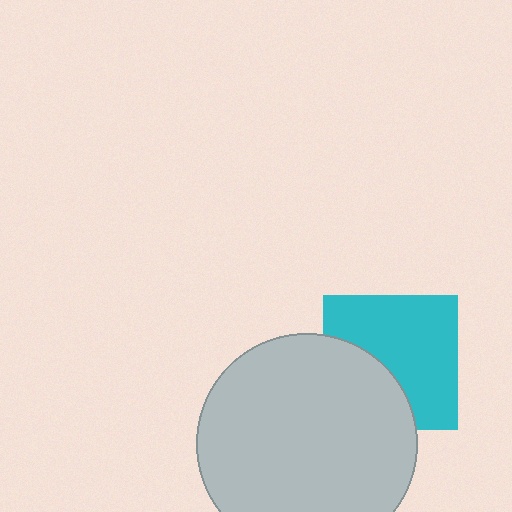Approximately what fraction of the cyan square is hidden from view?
Roughly 36% of the cyan square is hidden behind the light gray circle.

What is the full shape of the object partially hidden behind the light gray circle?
The partially hidden object is a cyan square.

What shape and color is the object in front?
The object in front is a light gray circle.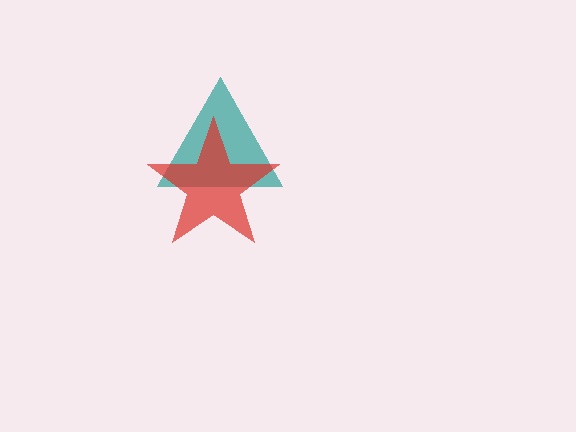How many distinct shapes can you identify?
There are 2 distinct shapes: a teal triangle, a red star.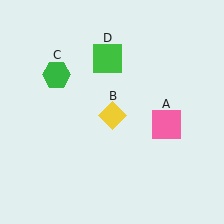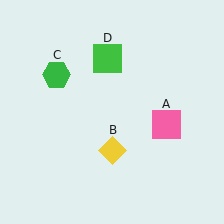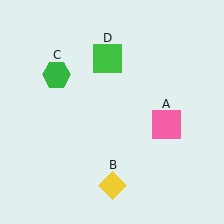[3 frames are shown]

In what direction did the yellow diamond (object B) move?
The yellow diamond (object B) moved down.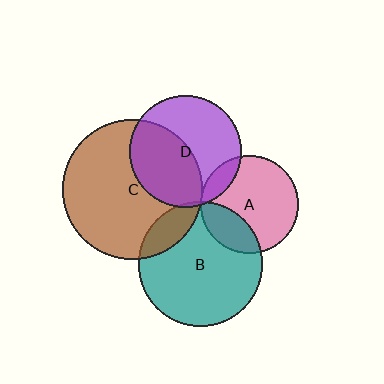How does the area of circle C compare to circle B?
Approximately 1.3 times.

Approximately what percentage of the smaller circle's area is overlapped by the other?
Approximately 5%.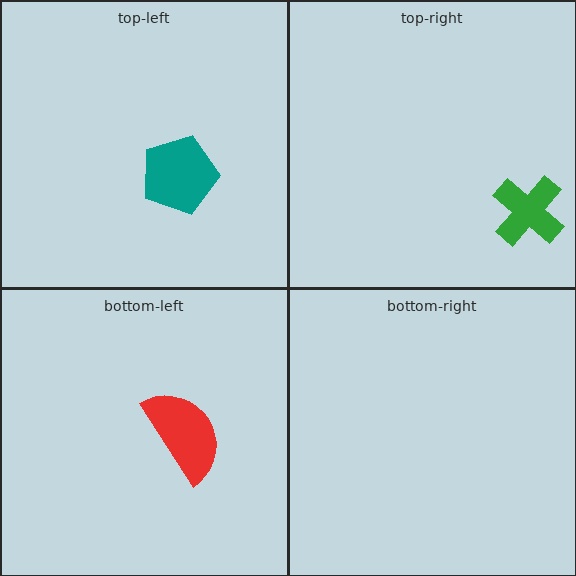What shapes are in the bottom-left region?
The red semicircle.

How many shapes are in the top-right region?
1.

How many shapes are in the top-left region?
1.